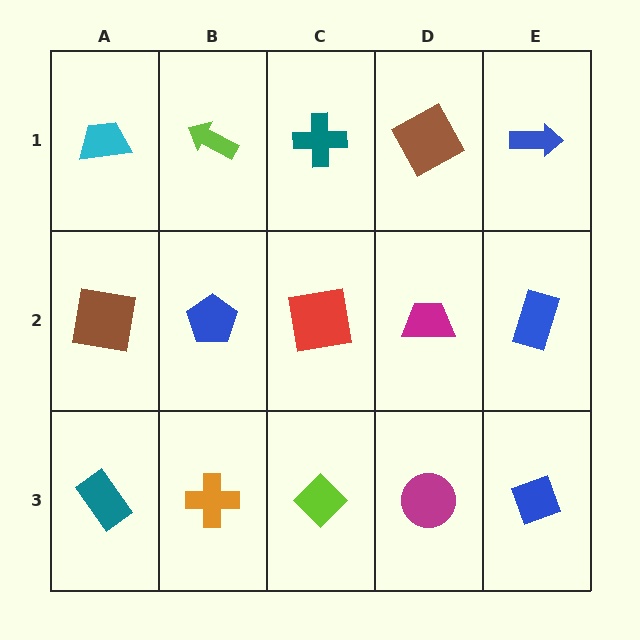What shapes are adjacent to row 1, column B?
A blue pentagon (row 2, column B), a cyan trapezoid (row 1, column A), a teal cross (row 1, column C).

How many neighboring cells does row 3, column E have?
2.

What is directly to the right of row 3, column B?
A lime diamond.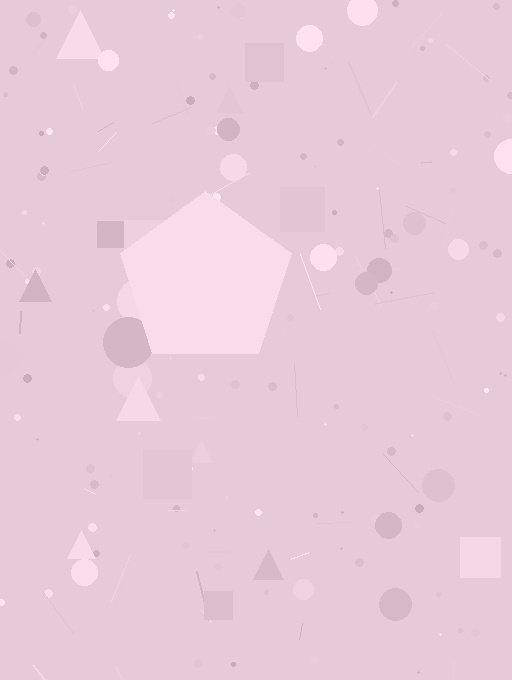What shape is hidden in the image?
A pentagon is hidden in the image.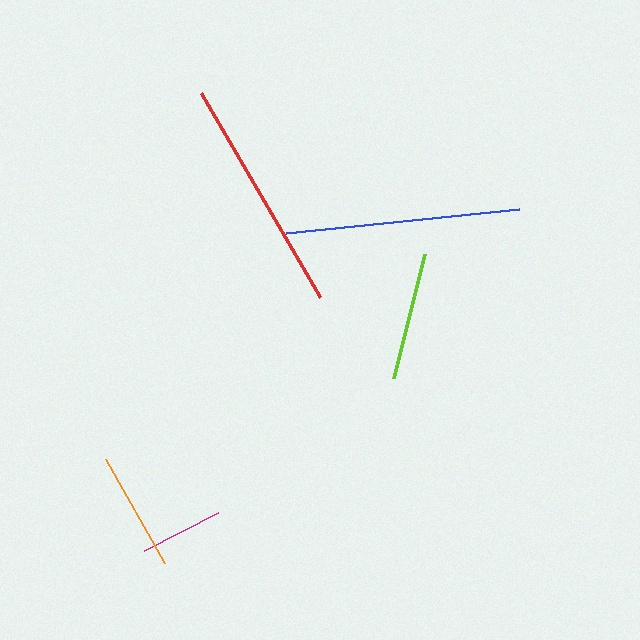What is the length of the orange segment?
The orange segment is approximately 120 pixels long.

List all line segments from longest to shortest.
From longest to shortest: red, blue, lime, orange, magenta.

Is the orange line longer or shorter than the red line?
The red line is longer than the orange line.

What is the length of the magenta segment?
The magenta segment is approximately 83 pixels long.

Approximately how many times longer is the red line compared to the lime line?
The red line is approximately 1.8 times the length of the lime line.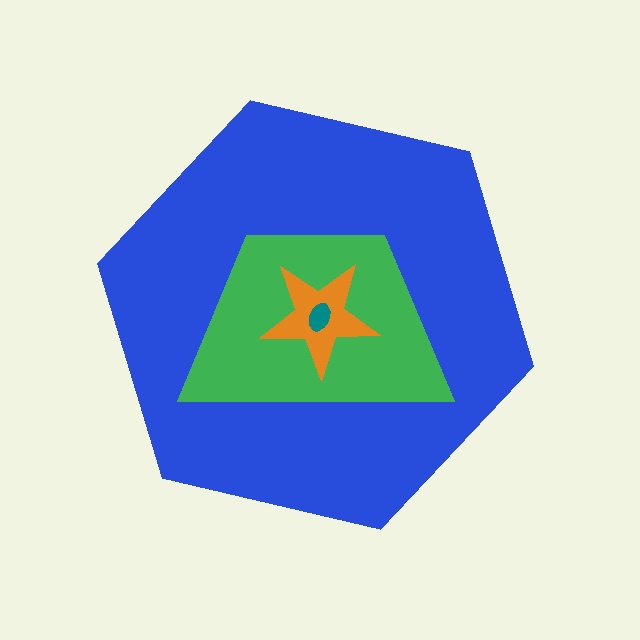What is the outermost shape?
The blue hexagon.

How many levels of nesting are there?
4.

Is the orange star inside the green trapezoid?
Yes.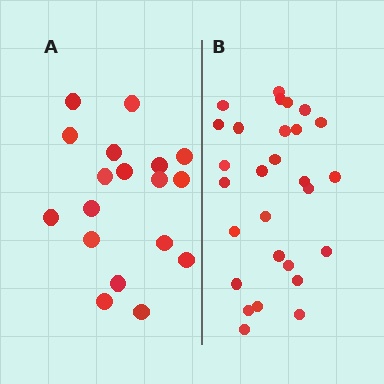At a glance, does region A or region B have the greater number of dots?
Region B (the right region) has more dots.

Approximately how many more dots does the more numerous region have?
Region B has roughly 10 or so more dots than region A.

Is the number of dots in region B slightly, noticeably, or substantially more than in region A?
Region B has substantially more. The ratio is roughly 1.6 to 1.